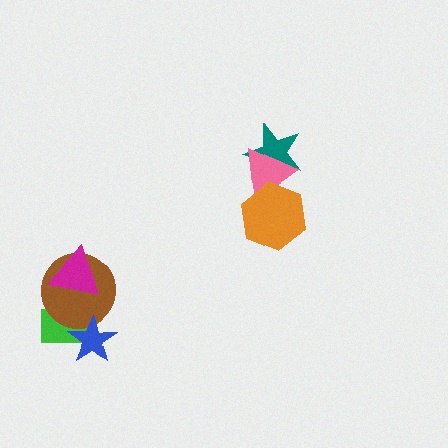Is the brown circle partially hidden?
Yes, it is partially covered by another shape.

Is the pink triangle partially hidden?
Yes, it is partially covered by another shape.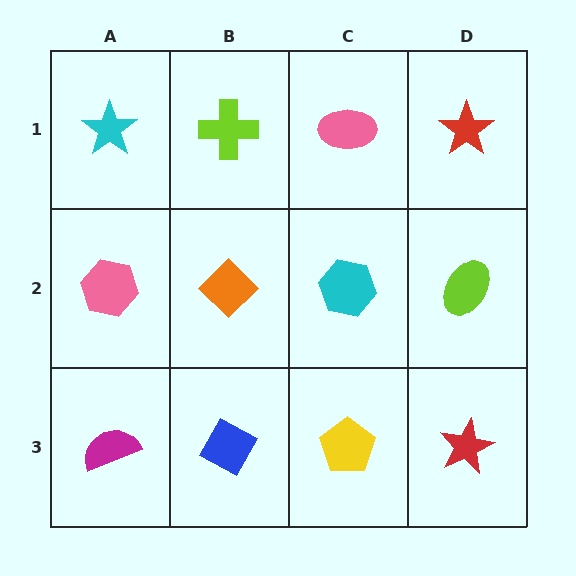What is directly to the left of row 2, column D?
A cyan hexagon.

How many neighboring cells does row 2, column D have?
3.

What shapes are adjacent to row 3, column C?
A cyan hexagon (row 2, column C), a blue diamond (row 3, column B), a red star (row 3, column D).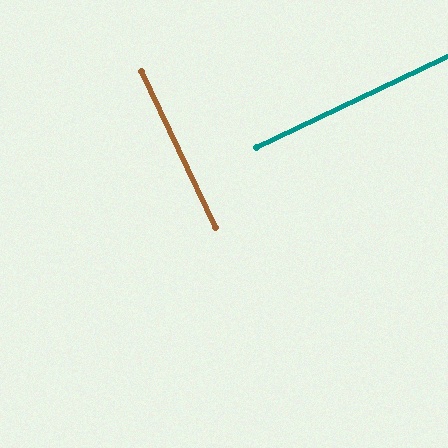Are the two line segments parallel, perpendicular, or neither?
Perpendicular — they meet at approximately 90°.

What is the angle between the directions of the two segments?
Approximately 90 degrees.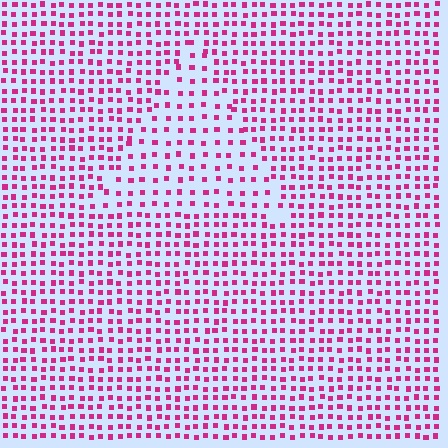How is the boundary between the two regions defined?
The boundary is defined by a change in element density (approximately 1.7x ratio). All elements are the same color, size, and shape.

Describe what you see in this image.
The image contains small magenta elements arranged at two different densities. A triangle-shaped region is visible where the elements are less densely packed than the surrounding area.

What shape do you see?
I see a triangle.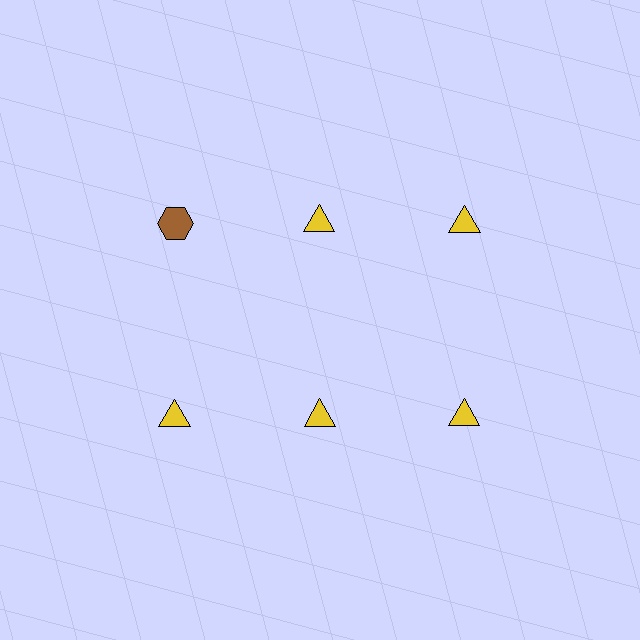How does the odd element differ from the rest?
It differs in both color (brown instead of yellow) and shape (hexagon instead of triangle).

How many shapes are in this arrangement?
There are 6 shapes arranged in a grid pattern.